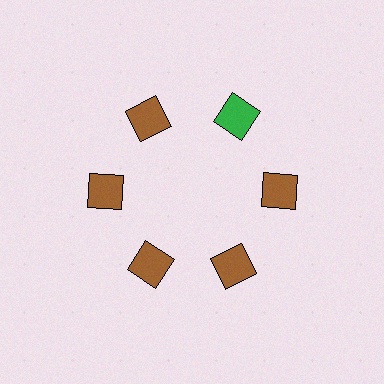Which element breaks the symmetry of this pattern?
The green diamond at roughly the 1 o'clock position breaks the symmetry. All other shapes are brown diamonds.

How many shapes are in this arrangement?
There are 6 shapes arranged in a ring pattern.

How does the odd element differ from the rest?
It has a different color: green instead of brown.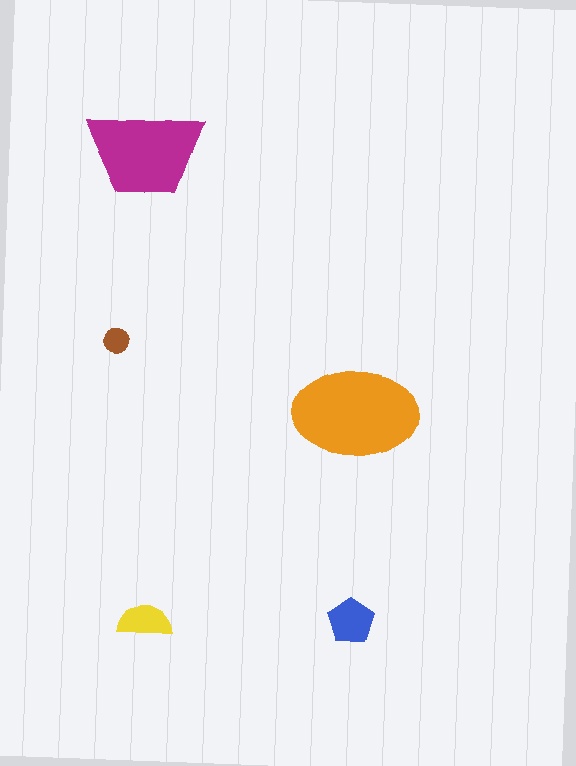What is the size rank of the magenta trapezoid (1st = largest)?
2nd.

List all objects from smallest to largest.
The brown circle, the yellow semicircle, the blue pentagon, the magenta trapezoid, the orange ellipse.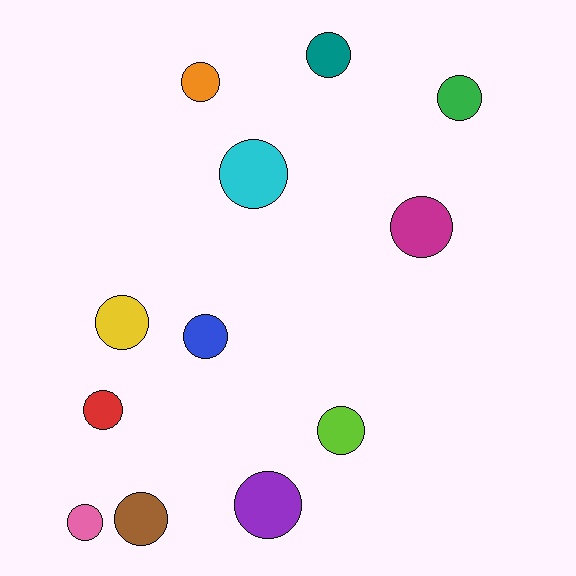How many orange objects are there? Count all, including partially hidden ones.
There is 1 orange object.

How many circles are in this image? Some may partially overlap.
There are 12 circles.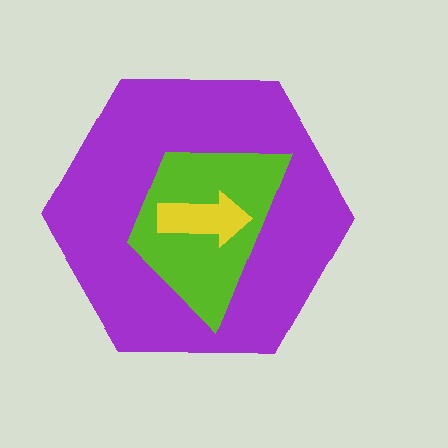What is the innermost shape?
The yellow arrow.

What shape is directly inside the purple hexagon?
The lime trapezoid.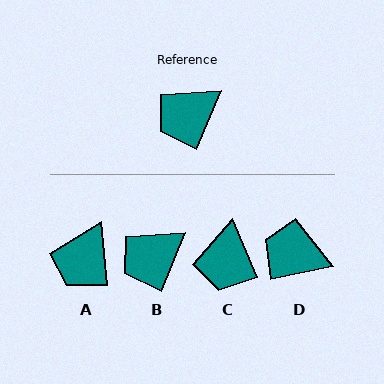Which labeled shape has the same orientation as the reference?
B.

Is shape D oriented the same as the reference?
No, it is off by about 55 degrees.